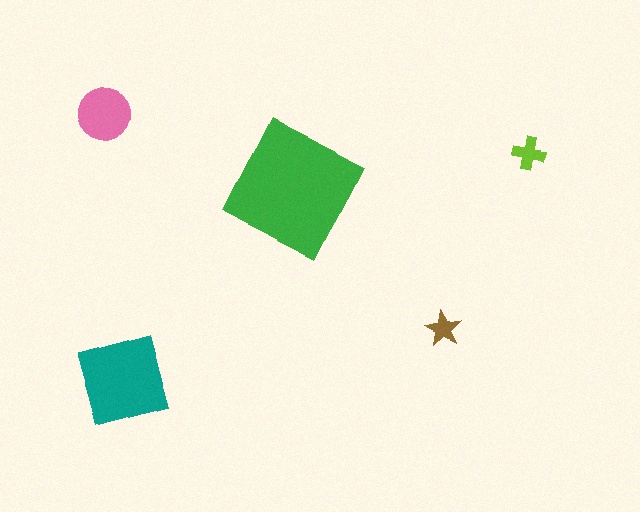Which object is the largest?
The green square.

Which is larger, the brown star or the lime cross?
The lime cross.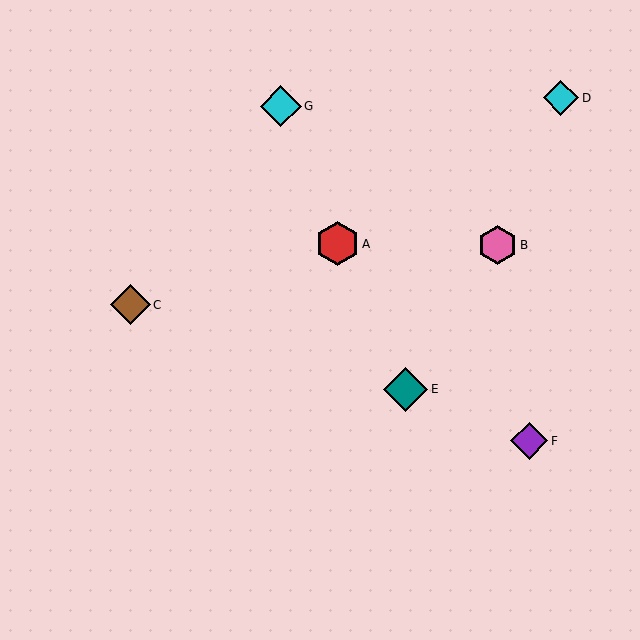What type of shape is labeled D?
Shape D is a cyan diamond.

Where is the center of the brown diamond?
The center of the brown diamond is at (130, 305).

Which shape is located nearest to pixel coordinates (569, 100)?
The cyan diamond (labeled D) at (561, 98) is nearest to that location.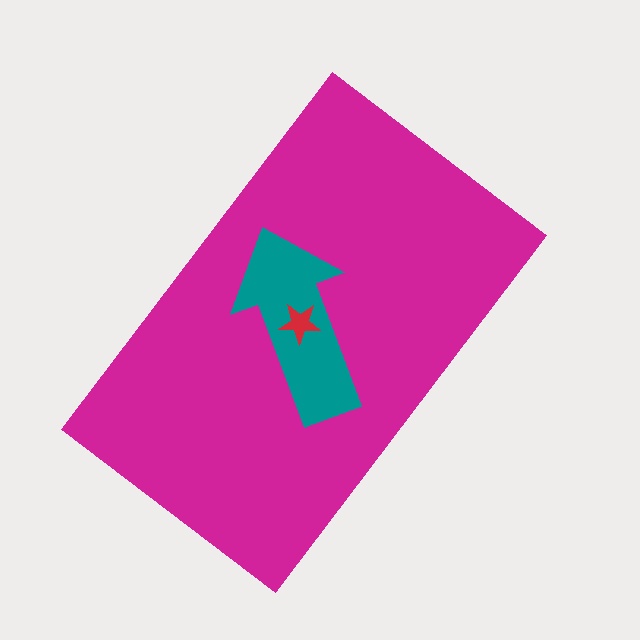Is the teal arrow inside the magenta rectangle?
Yes.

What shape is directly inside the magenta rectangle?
The teal arrow.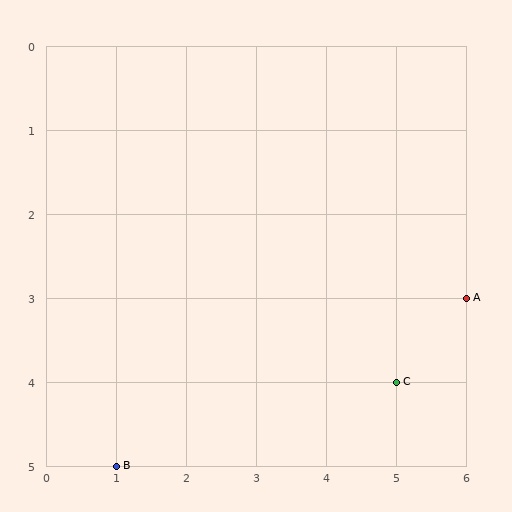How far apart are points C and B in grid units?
Points C and B are 4 columns and 1 row apart (about 4.1 grid units diagonally).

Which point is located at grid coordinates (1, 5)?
Point B is at (1, 5).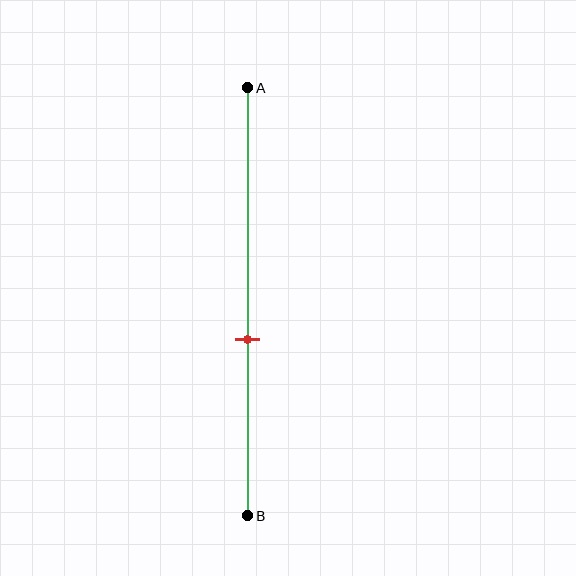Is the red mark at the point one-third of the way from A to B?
No, the mark is at about 60% from A, not at the 33% one-third point.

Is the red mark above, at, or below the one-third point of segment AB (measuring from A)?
The red mark is below the one-third point of segment AB.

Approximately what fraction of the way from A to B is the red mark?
The red mark is approximately 60% of the way from A to B.